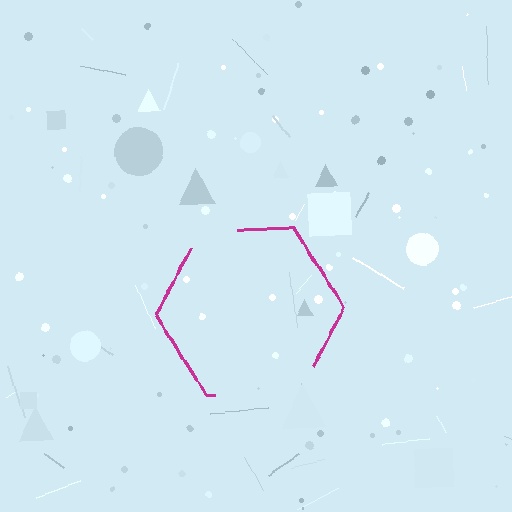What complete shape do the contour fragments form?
The contour fragments form a hexagon.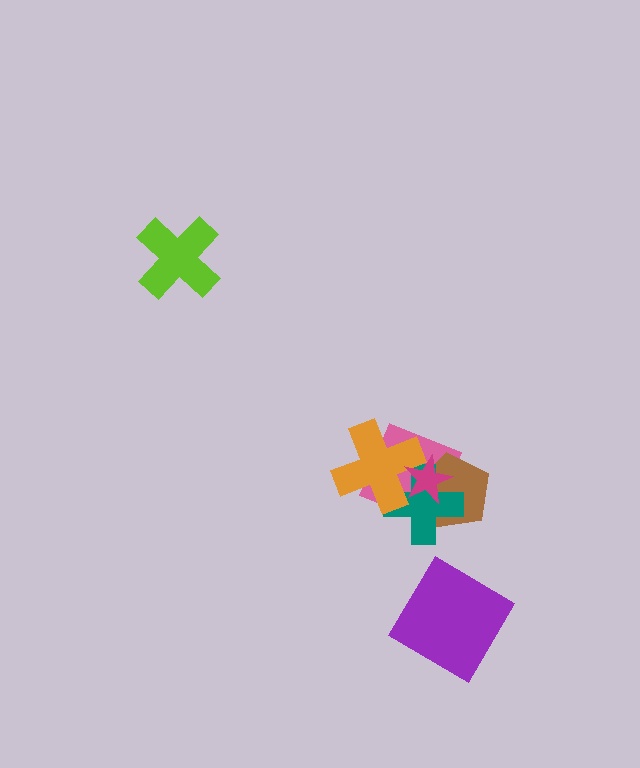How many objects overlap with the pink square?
4 objects overlap with the pink square.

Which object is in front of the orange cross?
The magenta star is in front of the orange cross.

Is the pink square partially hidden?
Yes, it is partially covered by another shape.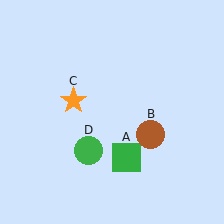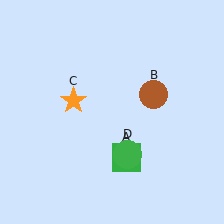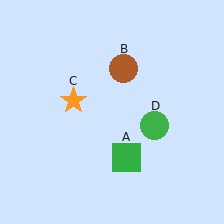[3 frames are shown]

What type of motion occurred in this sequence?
The brown circle (object B), green circle (object D) rotated counterclockwise around the center of the scene.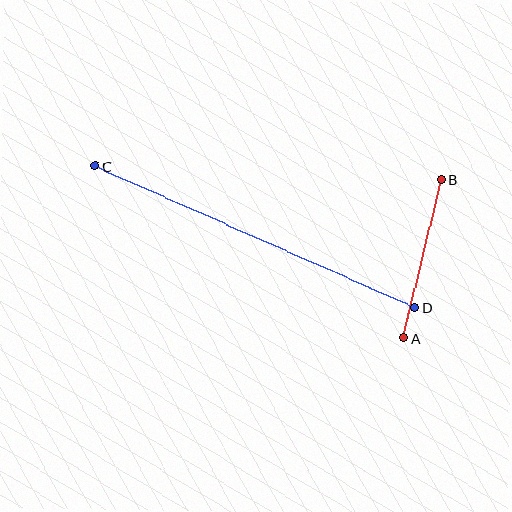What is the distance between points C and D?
The distance is approximately 350 pixels.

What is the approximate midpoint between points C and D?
The midpoint is at approximately (255, 237) pixels.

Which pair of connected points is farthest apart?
Points C and D are farthest apart.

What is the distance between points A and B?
The distance is approximately 163 pixels.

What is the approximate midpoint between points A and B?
The midpoint is at approximately (422, 259) pixels.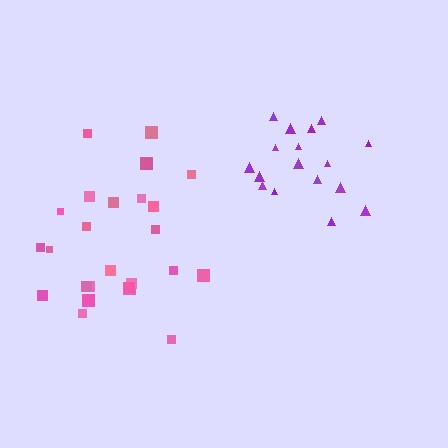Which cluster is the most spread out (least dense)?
Purple.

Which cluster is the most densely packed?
Pink.